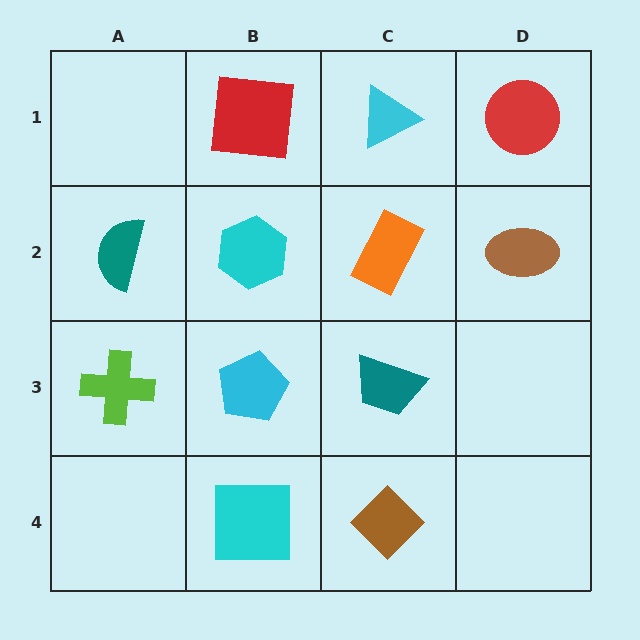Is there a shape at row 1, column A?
No, that cell is empty.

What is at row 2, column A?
A teal semicircle.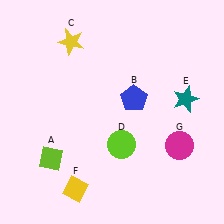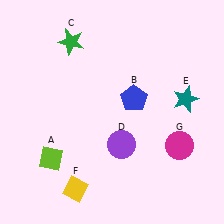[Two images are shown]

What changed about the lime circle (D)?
In Image 1, D is lime. In Image 2, it changed to purple.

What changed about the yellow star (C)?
In Image 1, C is yellow. In Image 2, it changed to green.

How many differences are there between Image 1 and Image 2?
There are 2 differences between the two images.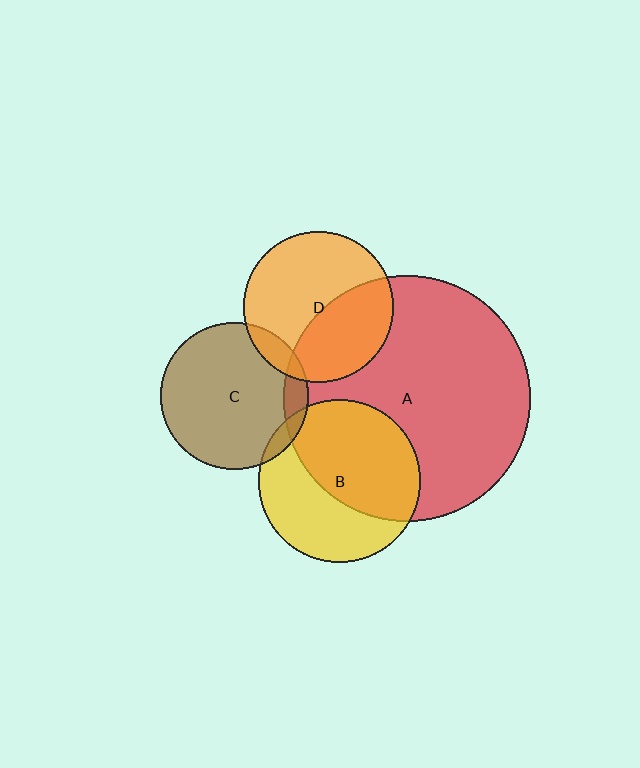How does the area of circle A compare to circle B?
Approximately 2.3 times.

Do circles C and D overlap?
Yes.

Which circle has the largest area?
Circle A (red).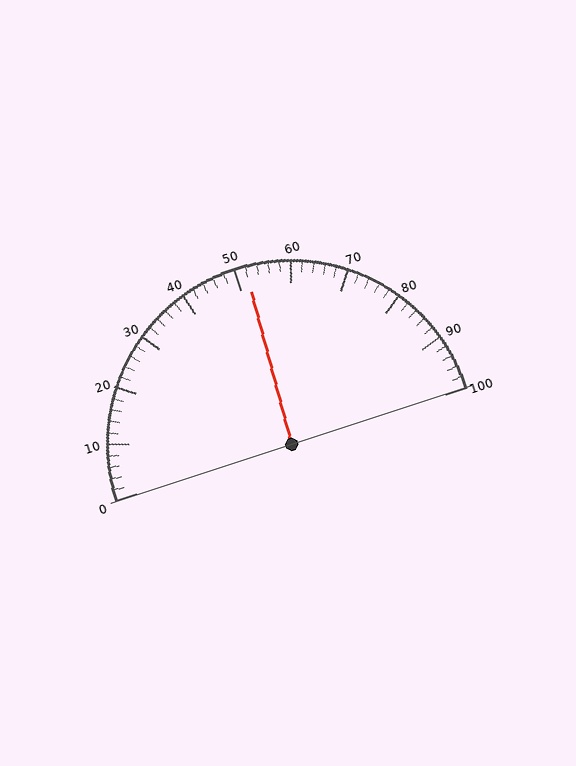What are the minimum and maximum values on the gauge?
The gauge ranges from 0 to 100.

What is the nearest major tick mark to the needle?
The nearest major tick mark is 50.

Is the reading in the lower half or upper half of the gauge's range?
The reading is in the upper half of the range (0 to 100).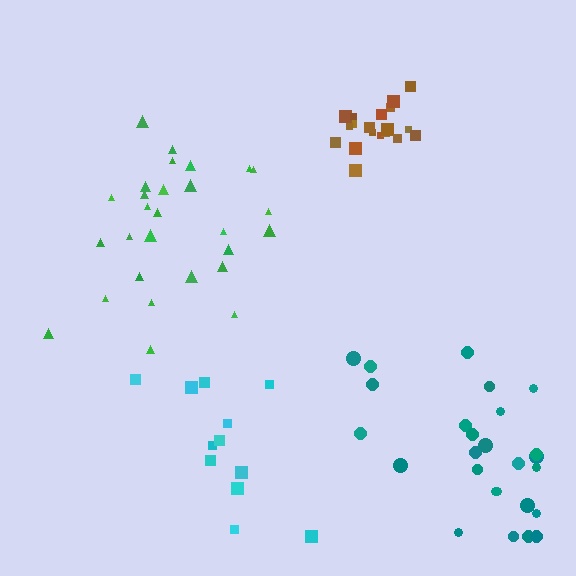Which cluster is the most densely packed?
Brown.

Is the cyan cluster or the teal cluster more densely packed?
Teal.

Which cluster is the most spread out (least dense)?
Cyan.